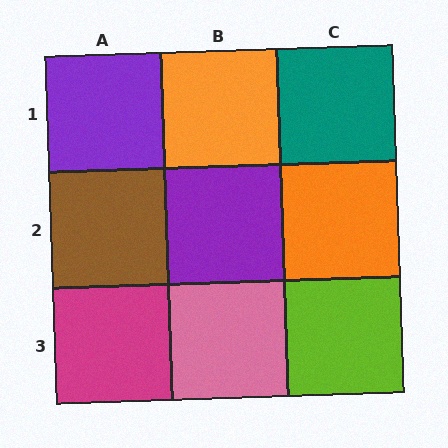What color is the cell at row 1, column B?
Orange.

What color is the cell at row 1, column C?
Teal.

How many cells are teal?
1 cell is teal.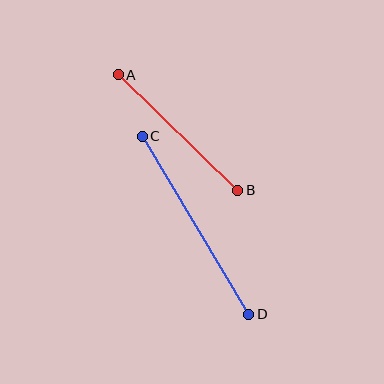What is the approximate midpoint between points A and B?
The midpoint is at approximately (178, 133) pixels.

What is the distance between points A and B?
The distance is approximately 166 pixels.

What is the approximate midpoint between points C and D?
The midpoint is at approximately (196, 225) pixels.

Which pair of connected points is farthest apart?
Points C and D are farthest apart.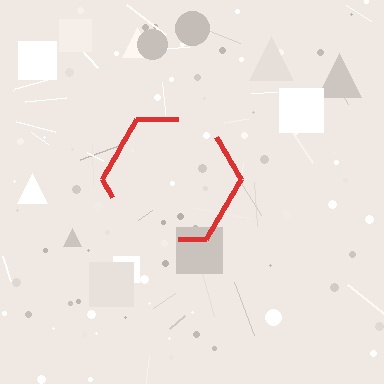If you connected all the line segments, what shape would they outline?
They would outline a hexagon.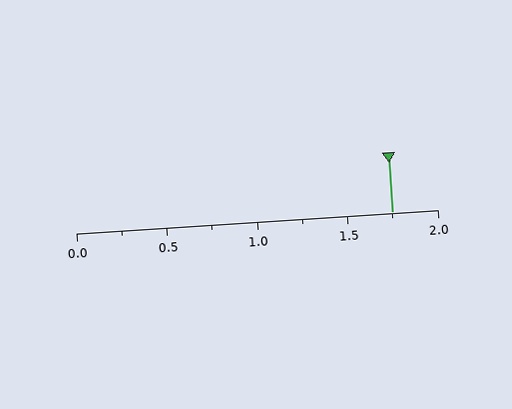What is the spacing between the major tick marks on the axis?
The major ticks are spaced 0.5 apart.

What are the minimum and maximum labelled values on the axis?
The axis runs from 0.0 to 2.0.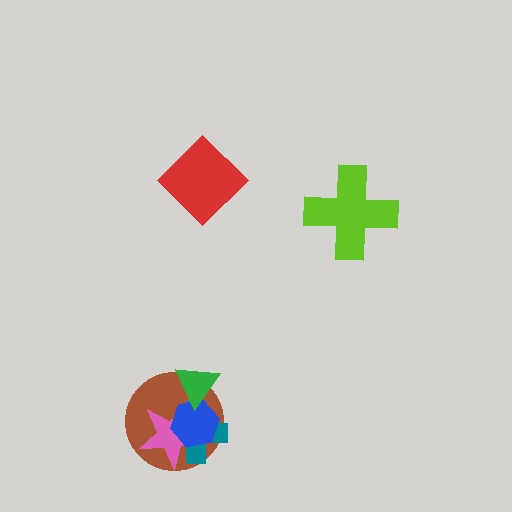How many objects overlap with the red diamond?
0 objects overlap with the red diamond.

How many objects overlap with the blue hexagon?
4 objects overlap with the blue hexagon.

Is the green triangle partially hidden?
No, no other shape covers it.